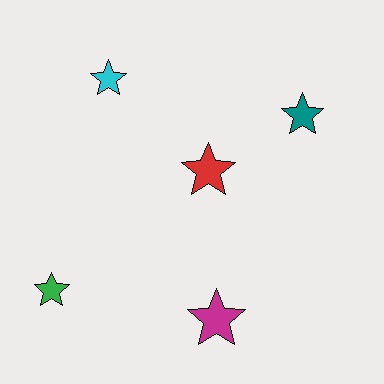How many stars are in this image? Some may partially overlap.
There are 5 stars.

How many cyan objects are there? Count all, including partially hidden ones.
There is 1 cyan object.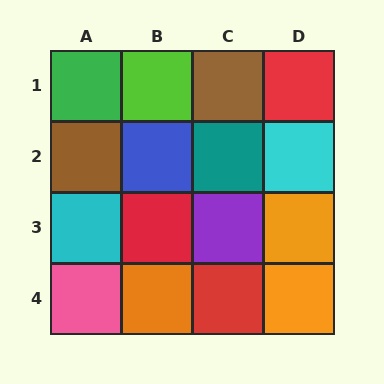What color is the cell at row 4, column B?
Orange.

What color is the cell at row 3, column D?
Orange.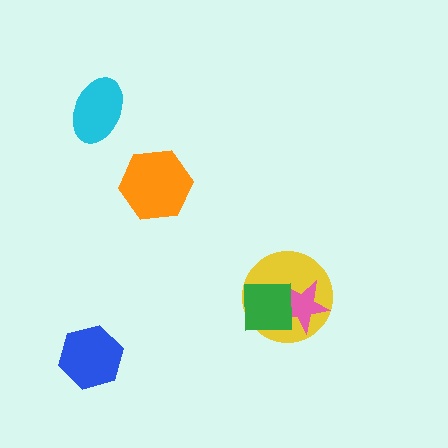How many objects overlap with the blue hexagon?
0 objects overlap with the blue hexagon.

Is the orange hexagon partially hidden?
No, no other shape covers it.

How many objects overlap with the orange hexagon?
0 objects overlap with the orange hexagon.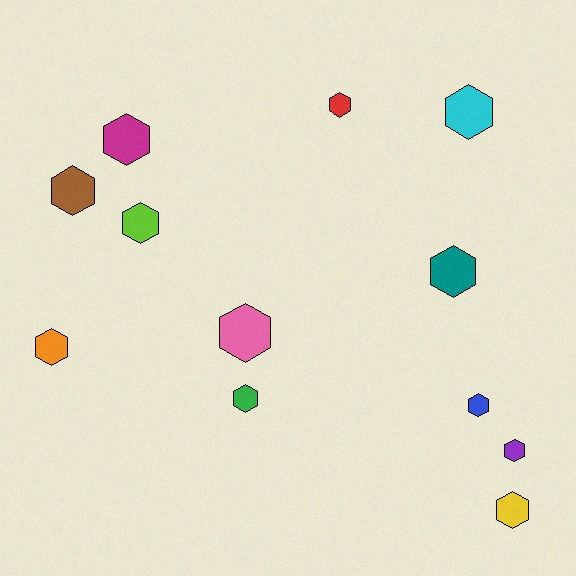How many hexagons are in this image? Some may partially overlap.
There are 12 hexagons.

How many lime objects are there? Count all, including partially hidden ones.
There is 1 lime object.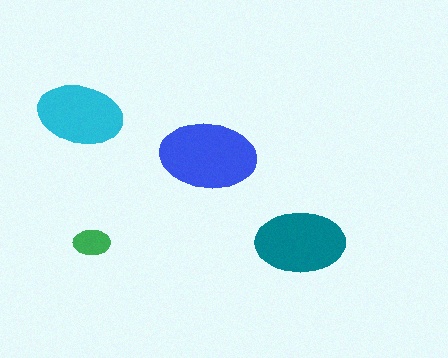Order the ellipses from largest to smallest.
the blue one, the teal one, the cyan one, the green one.